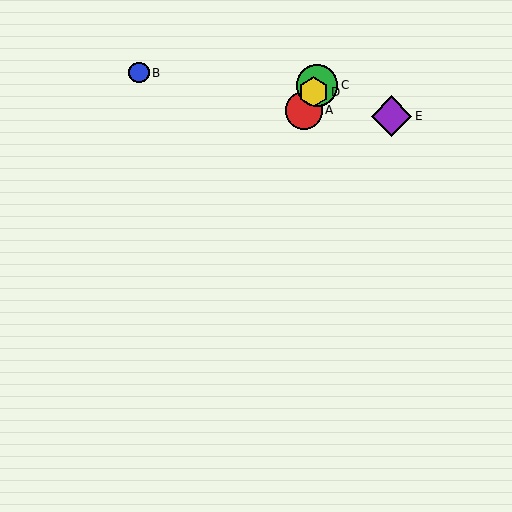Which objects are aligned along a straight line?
Objects A, C, D are aligned along a straight line.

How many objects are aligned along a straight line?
3 objects (A, C, D) are aligned along a straight line.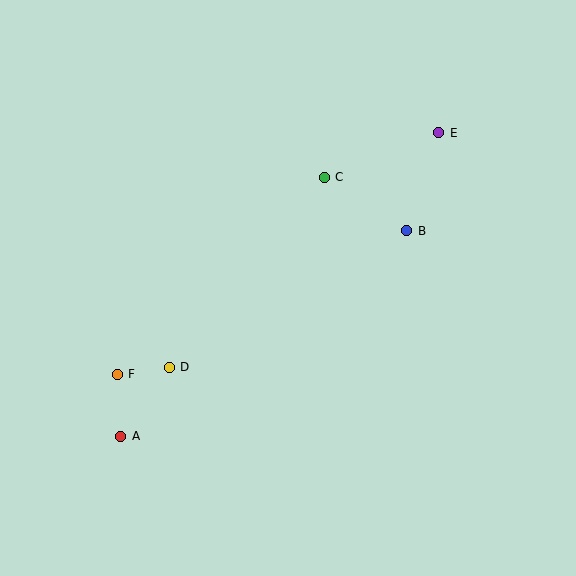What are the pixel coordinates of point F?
Point F is at (117, 374).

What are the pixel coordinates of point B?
Point B is at (407, 231).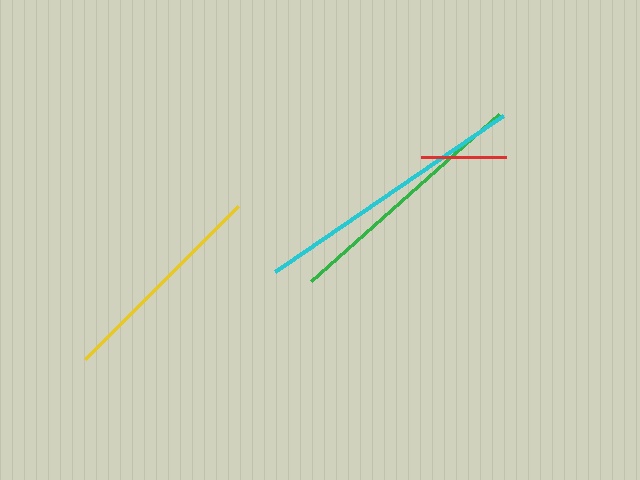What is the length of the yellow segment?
The yellow segment is approximately 216 pixels long.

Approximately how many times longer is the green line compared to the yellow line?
The green line is approximately 1.2 times the length of the yellow line.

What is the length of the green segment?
The green segment is approximately 251 pixels long.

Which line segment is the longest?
The cyan line is the longest at approximately 276 pixels.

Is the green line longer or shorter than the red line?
The green line is longer than the red line.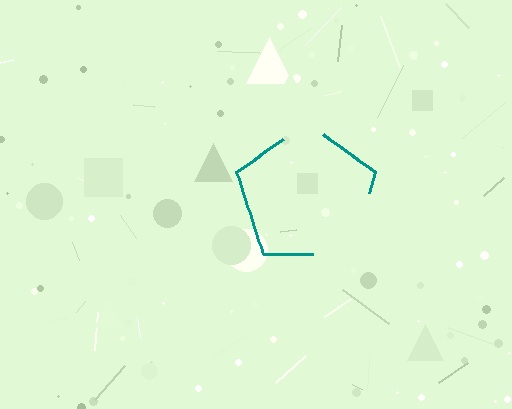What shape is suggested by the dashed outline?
The dashed outline suggests a pentagon.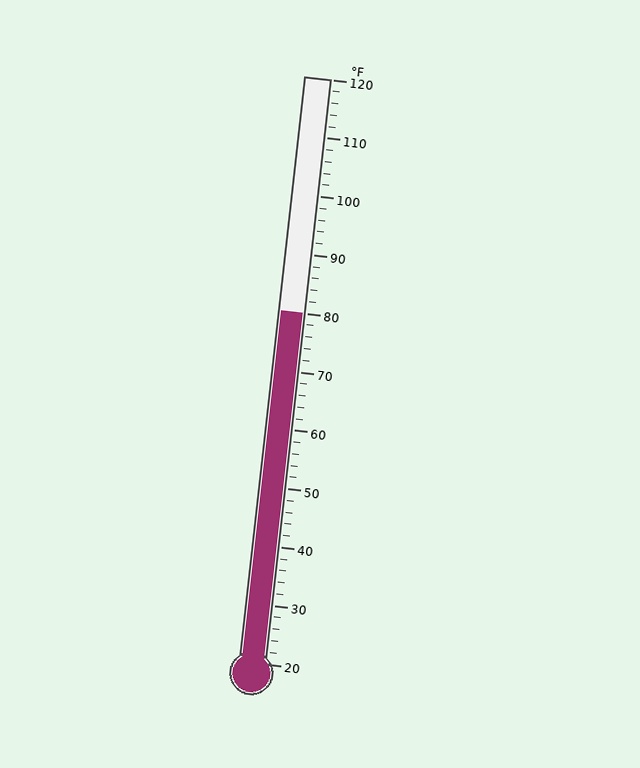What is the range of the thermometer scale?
The thermometer scale ranges from 20°F to 120°F.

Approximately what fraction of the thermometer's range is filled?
The thermometer is filled to approximately 60% of its range.